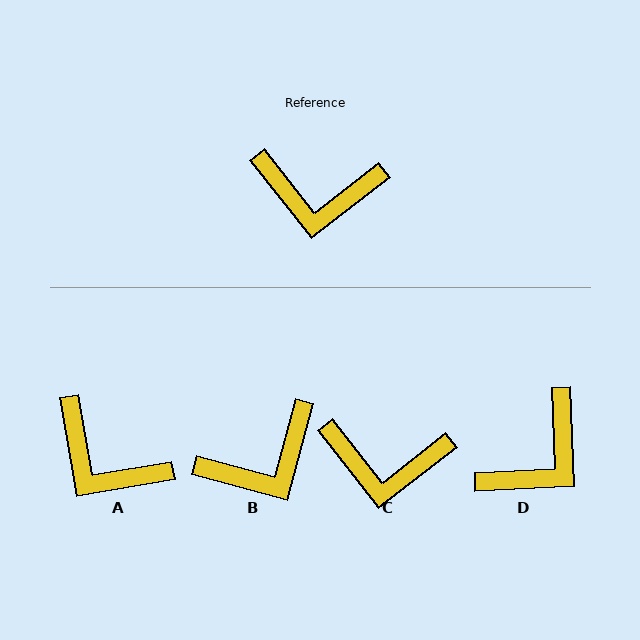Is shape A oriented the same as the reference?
No, it is off by about 28 degrees.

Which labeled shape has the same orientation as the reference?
C.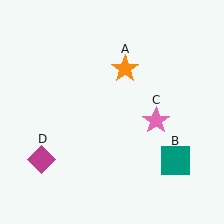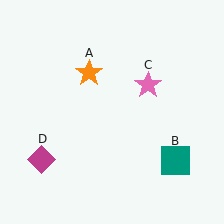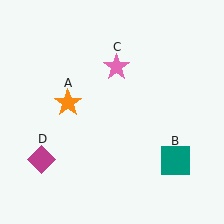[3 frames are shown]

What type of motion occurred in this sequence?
The orange star (object A), pink star (object C) rotated counterclockwise around the center of the scene.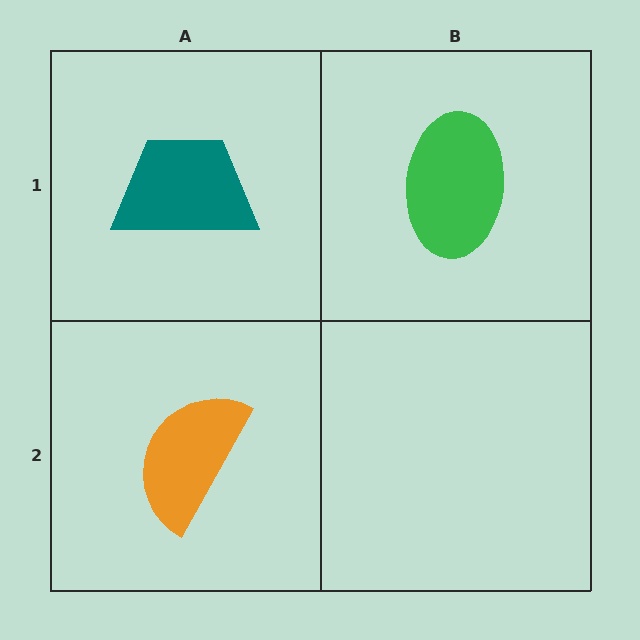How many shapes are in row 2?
1 shape.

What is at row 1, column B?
A green ellipse.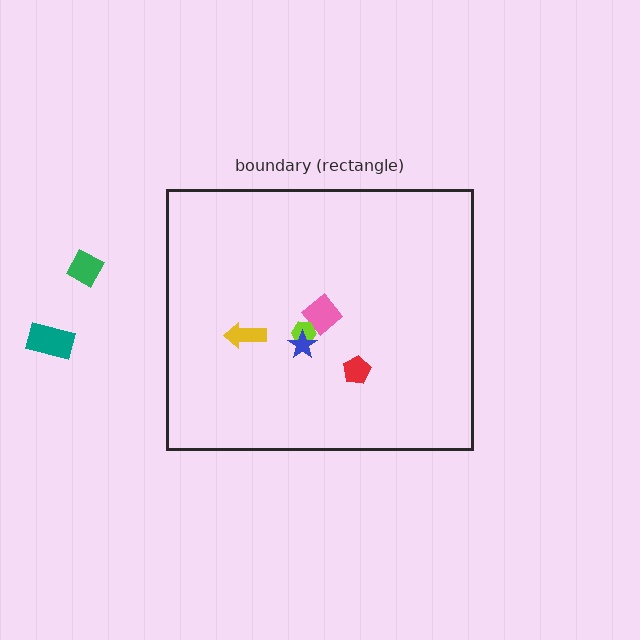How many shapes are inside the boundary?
5 inside, 2 outside.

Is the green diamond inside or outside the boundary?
Outside.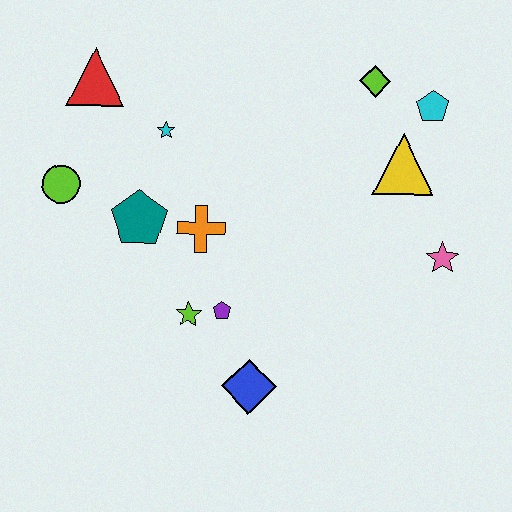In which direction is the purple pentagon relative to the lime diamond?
The purple pentagon is below the lime diamond.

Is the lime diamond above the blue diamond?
Yes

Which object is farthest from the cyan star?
The pink star is farthest from the cyan star.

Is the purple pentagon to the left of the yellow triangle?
Yes